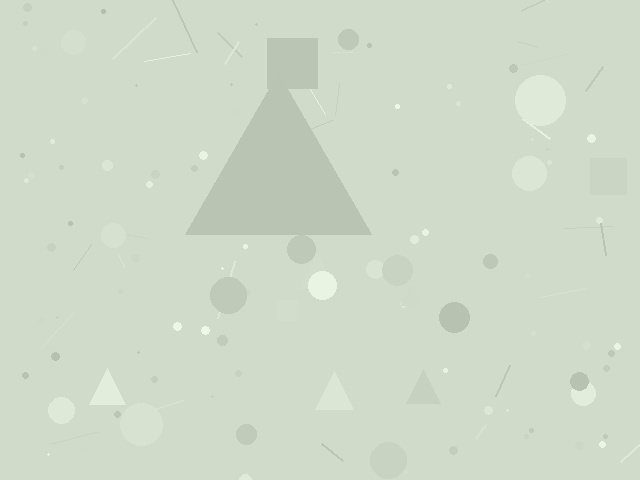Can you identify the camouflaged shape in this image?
The camouflaged shape is a triangle.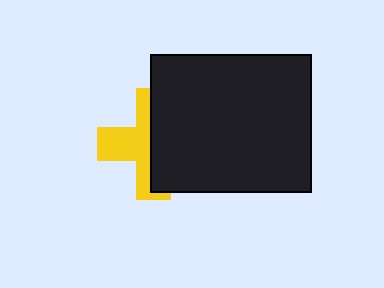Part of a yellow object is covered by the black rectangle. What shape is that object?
It is a cross.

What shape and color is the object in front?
The object in front is a black rectangle.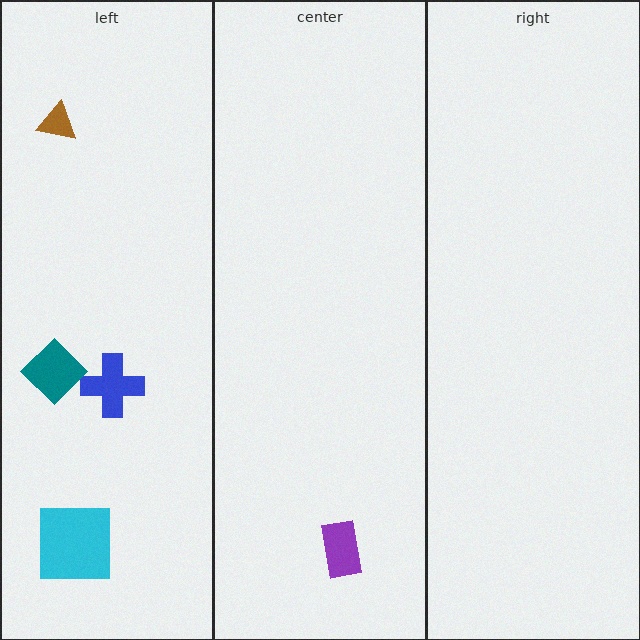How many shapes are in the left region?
4.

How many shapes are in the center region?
1.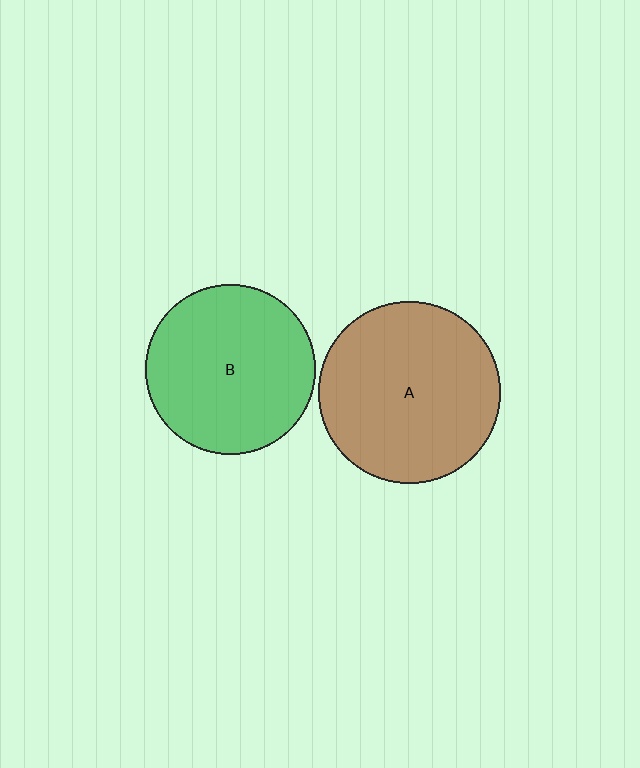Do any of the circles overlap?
No, none of the circles overlap.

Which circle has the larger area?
Circle A (brown).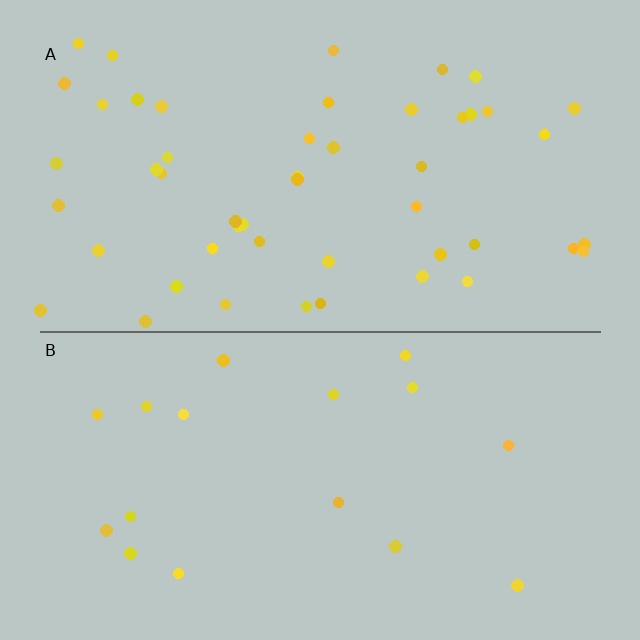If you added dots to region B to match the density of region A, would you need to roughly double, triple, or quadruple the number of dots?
Approximately triple.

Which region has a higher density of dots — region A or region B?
A (the top).